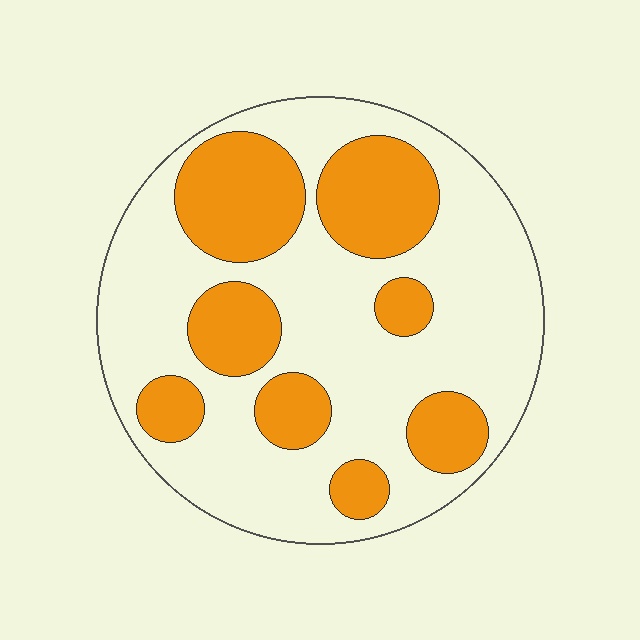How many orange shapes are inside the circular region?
8.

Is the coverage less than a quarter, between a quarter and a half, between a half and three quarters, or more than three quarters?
Between a quarter and a half.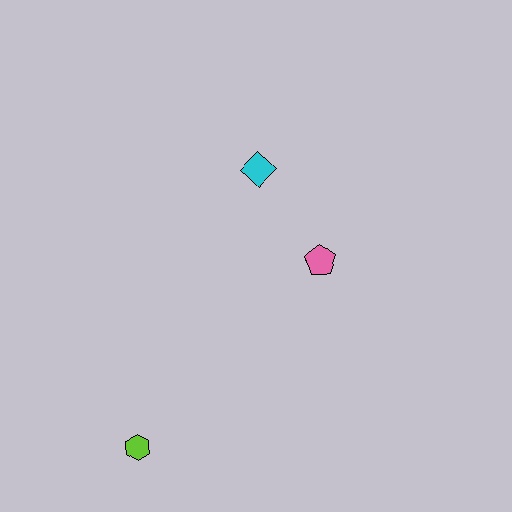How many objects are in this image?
There are 3 objects.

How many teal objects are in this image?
There are no teal objects.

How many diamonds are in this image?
There is 1 diamond.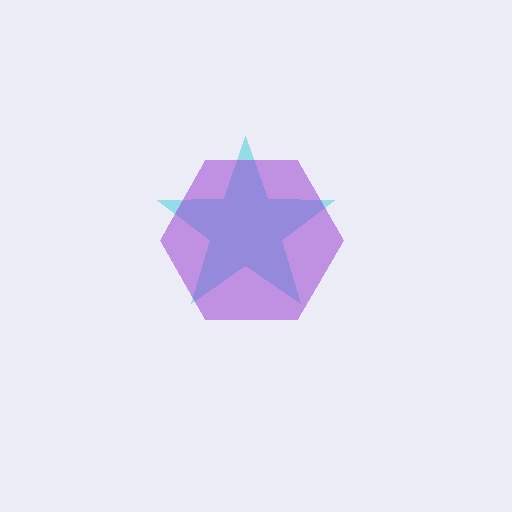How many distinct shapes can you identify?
There are 2 distinct shapes: a cyan star, a purple hexagon.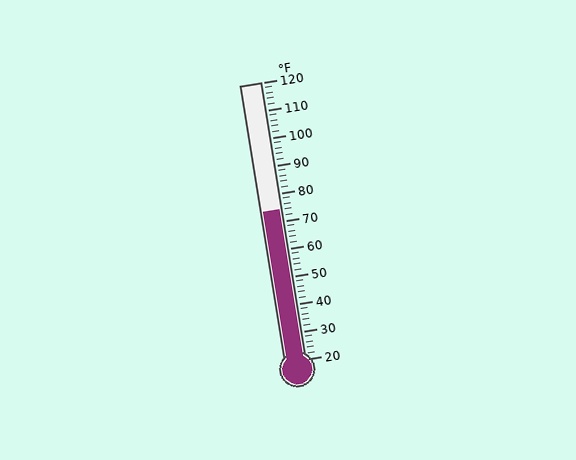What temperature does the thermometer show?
The thermometer shows approximately 74°F.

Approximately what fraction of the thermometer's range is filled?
The thermometer is filled to approximately 55% of its range.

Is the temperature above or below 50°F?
The temperature is above 50°F.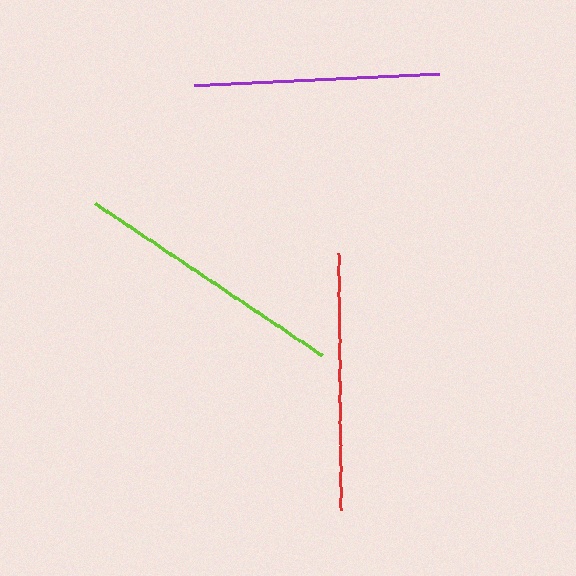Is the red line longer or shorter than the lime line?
The lime line is longer than the red line.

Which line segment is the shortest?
The purple line is the shortest at approximately 245 pixels.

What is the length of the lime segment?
The lime segment is approximately 274 pixels long.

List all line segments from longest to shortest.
From longest to shortest: lime, red, purple.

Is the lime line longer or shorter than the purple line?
The lime line is longer than the purple line.